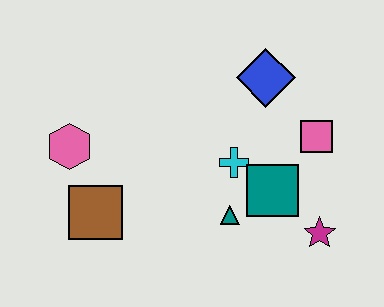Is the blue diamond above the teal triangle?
Yes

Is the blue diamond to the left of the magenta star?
Yes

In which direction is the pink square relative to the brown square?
The pink square is to the right of the brown square.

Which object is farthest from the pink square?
The pink hexagon is farthest from the pink square.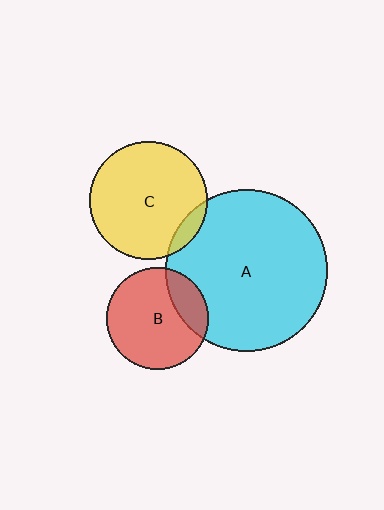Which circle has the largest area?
Circle A (cyan).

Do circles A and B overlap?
Yes.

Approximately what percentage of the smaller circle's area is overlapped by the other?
Approximately 20%.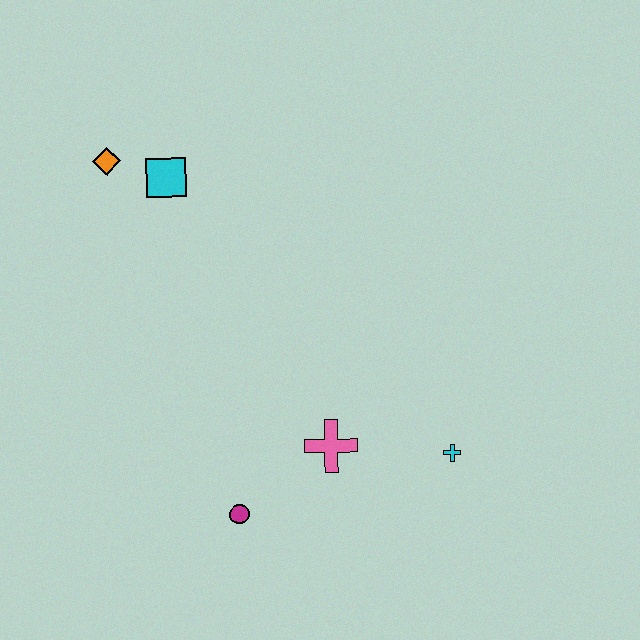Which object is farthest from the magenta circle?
The orange diamond is farthest from the magenta circle.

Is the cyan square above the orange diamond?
No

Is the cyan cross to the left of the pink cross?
No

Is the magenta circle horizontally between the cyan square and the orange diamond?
No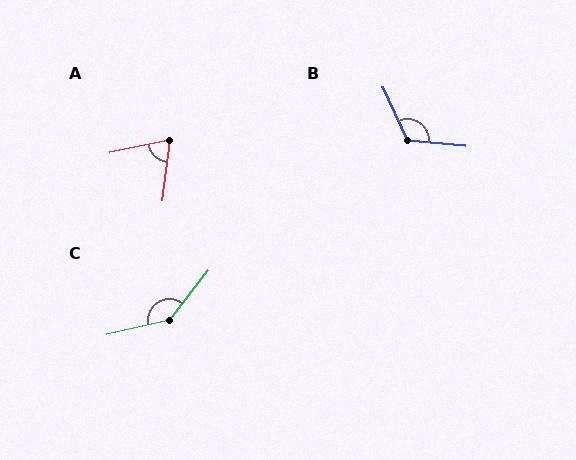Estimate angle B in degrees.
Approximately 120 degrees.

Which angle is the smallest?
A, at approximately 71 degrees.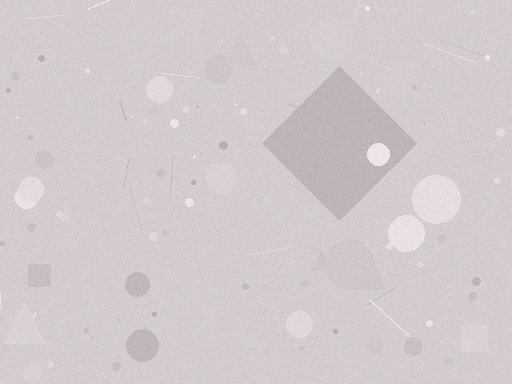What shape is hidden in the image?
A diamond is hidden in the image.